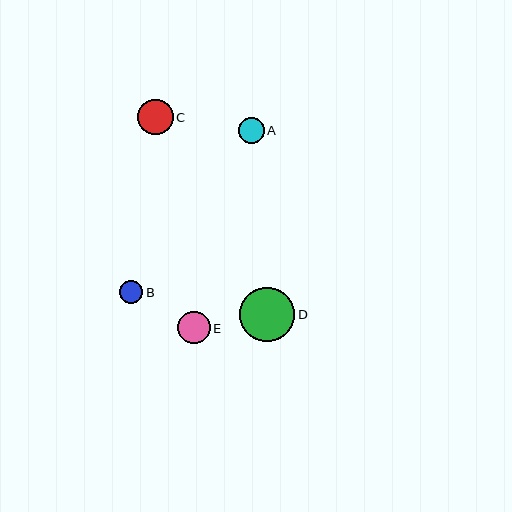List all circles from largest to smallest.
From largest to smallest: D, C, E, A, B.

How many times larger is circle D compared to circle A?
Circle D is approximately 2.1 times the size of circle A.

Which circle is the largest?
Circle D is the largest with a size of approximately 55 pixels.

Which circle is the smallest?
Circle B is the smallest with a size of approximately 23 pixels.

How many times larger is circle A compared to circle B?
Circle A is approximately 1.2 times the size of circle B.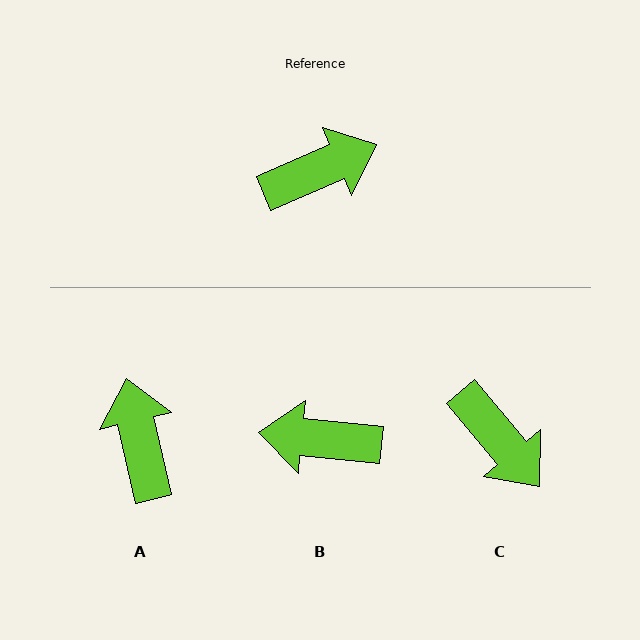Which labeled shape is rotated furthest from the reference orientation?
B, about 151 degrees away.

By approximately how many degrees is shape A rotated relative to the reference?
Approximately 80 degrees counter-clockwise.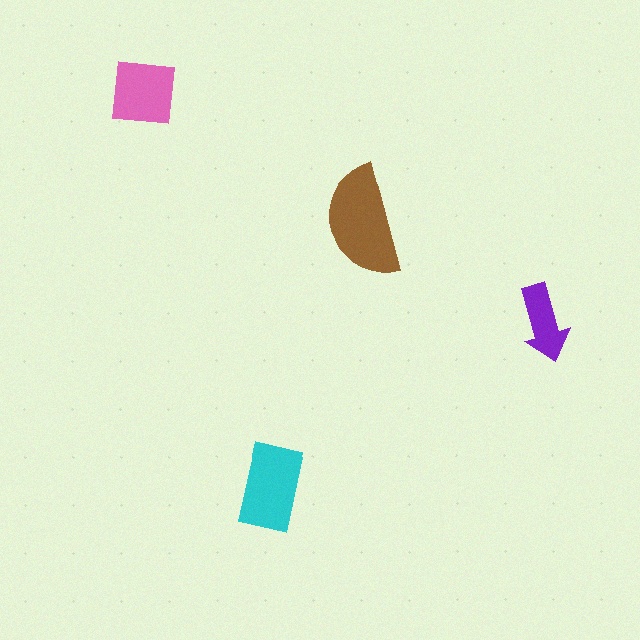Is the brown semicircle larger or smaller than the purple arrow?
Larger.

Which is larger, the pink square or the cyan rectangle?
The cyan rectangle.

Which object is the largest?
The brown semicircle.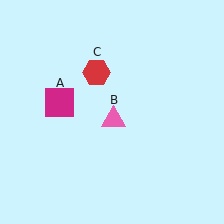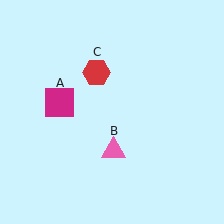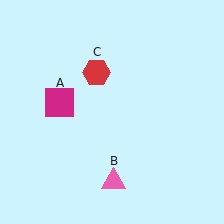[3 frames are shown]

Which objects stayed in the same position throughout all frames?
Magenta square (object A) and red hexagon (object C) remained stationary.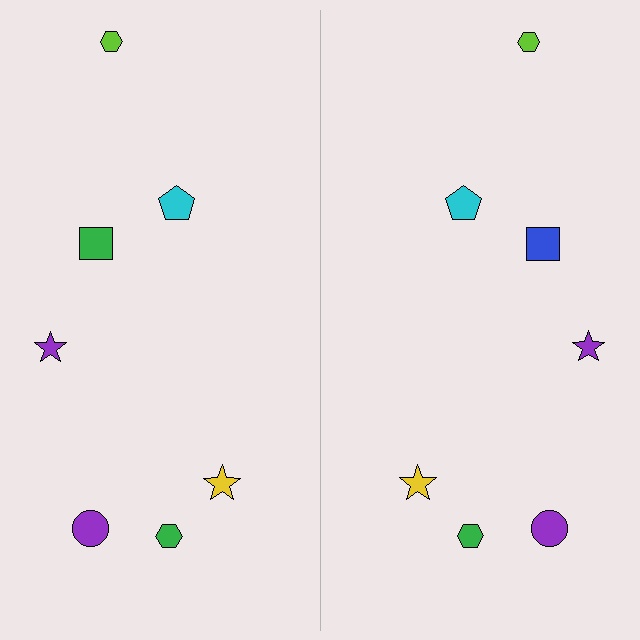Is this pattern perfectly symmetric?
No, the pattern is not perfectly symmetric. The blue square on the right side breaks the symmetry — its mirror counterpart is green.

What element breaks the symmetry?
The blue square on the right side breaks the symmetry — its mirror counterpart is green.